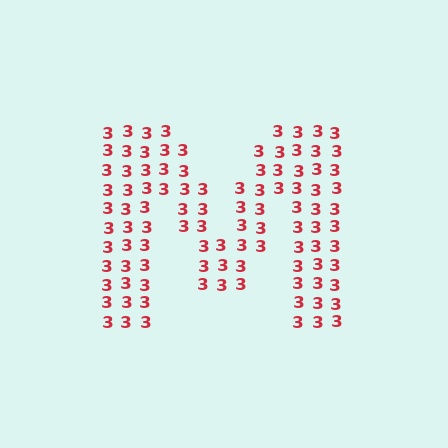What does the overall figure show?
The overall figure shows the letter M.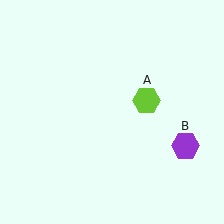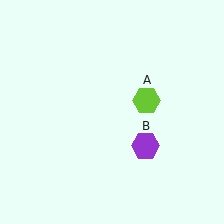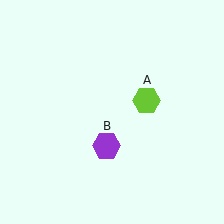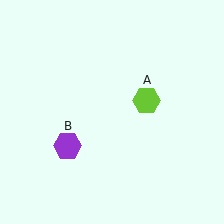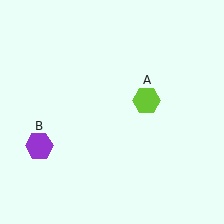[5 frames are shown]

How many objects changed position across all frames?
1 object changed position: purple hexagon (object B).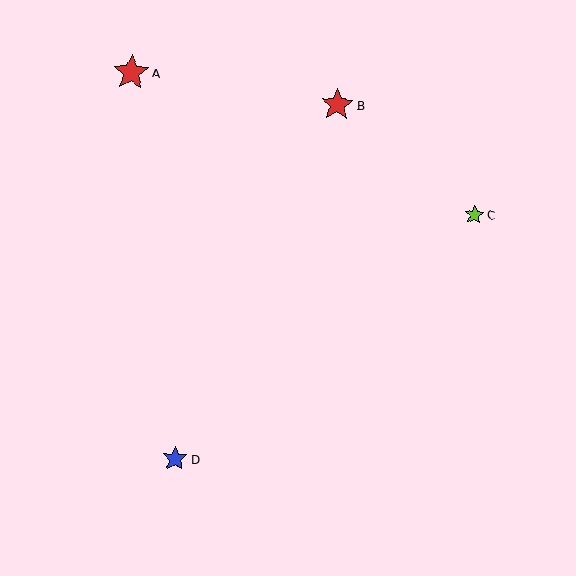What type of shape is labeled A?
Shape A is a red star.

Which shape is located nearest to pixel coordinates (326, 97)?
The red star (labeled B) at (337, 105) is nearest to that location.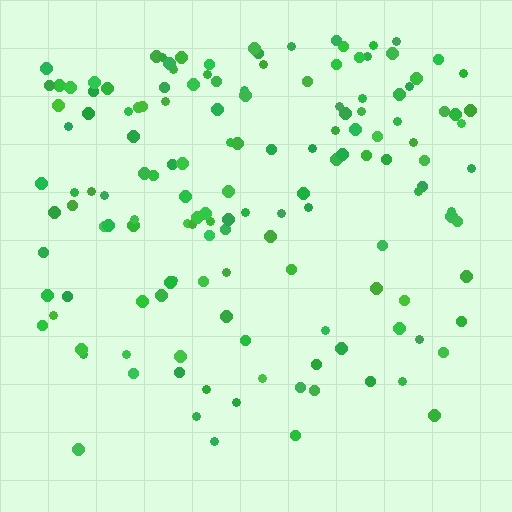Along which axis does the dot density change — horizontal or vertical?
Vertical.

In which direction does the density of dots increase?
From bottom to top, with the top side densest.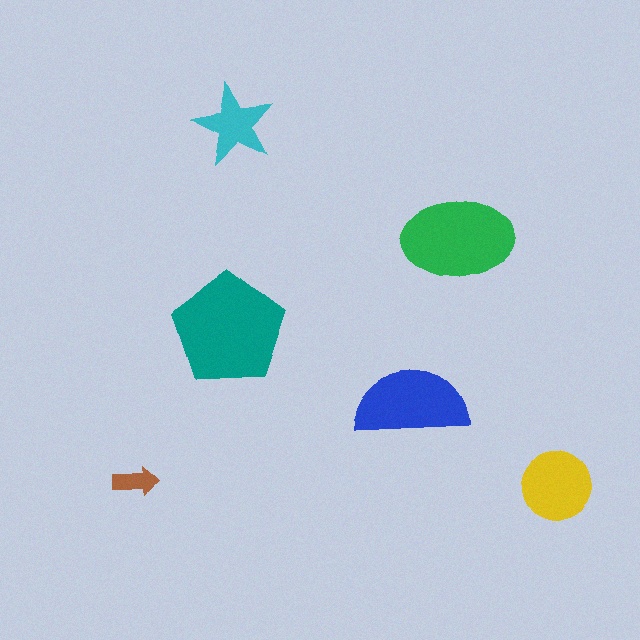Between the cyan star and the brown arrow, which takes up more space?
The cyan star.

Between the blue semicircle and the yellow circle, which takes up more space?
The blue semicircle.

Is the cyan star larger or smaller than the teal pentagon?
Smaller.